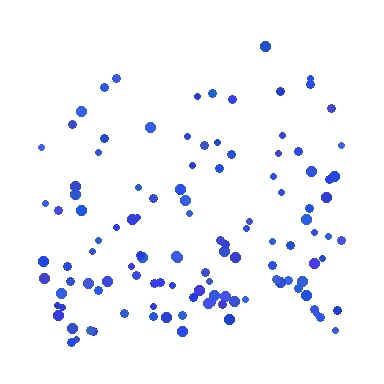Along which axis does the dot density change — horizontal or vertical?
Vertical.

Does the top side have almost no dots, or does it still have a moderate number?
Still a moderate number, just noticeably fewer than the bottom.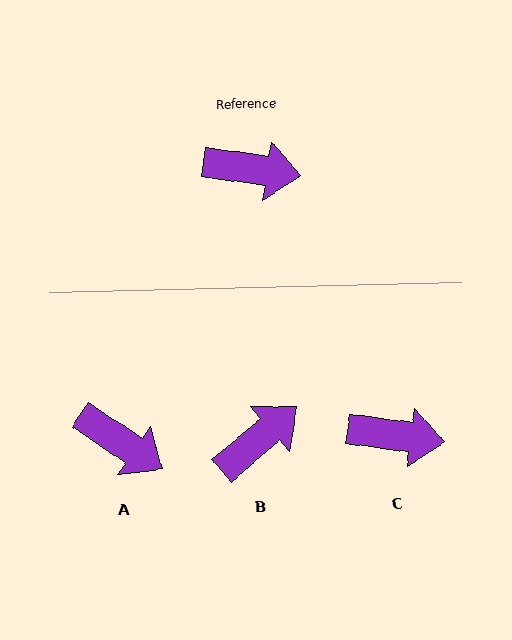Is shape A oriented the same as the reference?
No, it is off by about 26 degrees.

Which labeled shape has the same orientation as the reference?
C.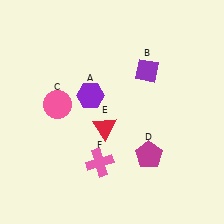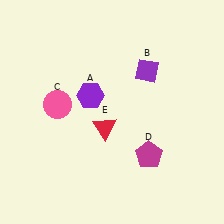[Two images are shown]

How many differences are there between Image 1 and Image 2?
There is 1 difference between the two images.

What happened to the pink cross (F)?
The pink cross (F) was removed in Image 2. It was in the bottom-left area of Image 1.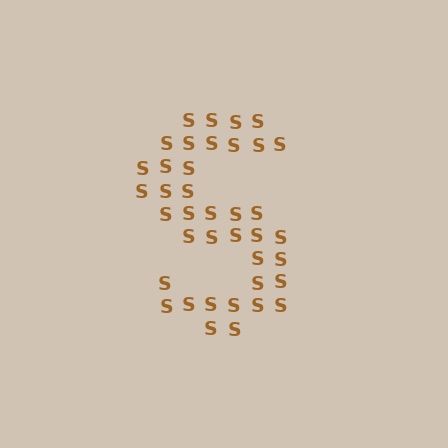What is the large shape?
The large shape is the letter S.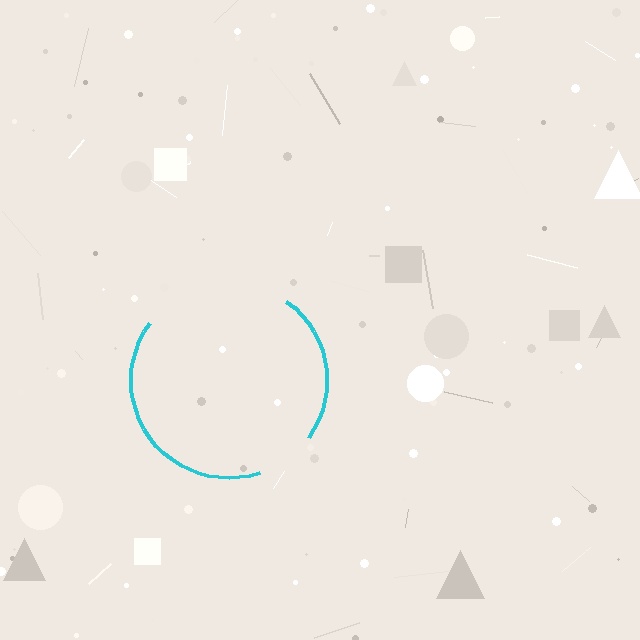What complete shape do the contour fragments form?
The contour fragments form a circle.